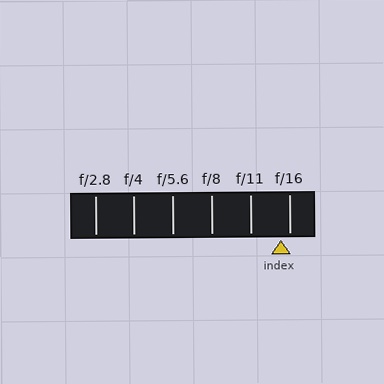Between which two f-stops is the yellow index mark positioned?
The index mark is between f/11 and f/16.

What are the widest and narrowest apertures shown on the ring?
The widest aperture shown is f/2.8 and the narrowest is f/16.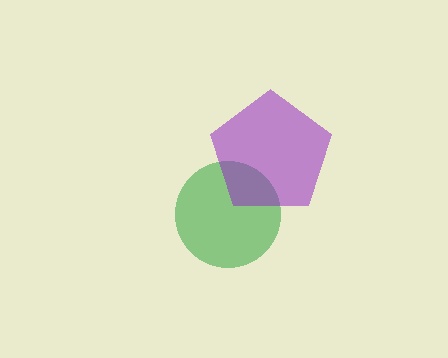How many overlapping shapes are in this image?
There are 2 overlapping shapes in the image.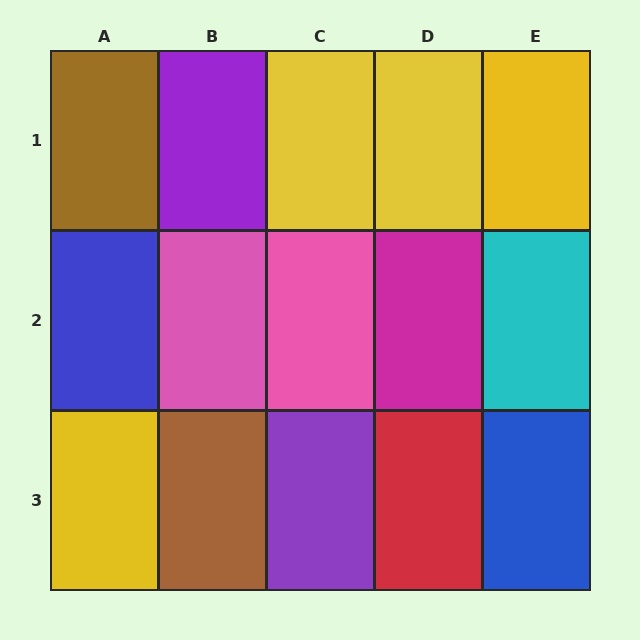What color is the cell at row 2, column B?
Pink.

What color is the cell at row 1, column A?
Brown.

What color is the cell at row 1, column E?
Yellow.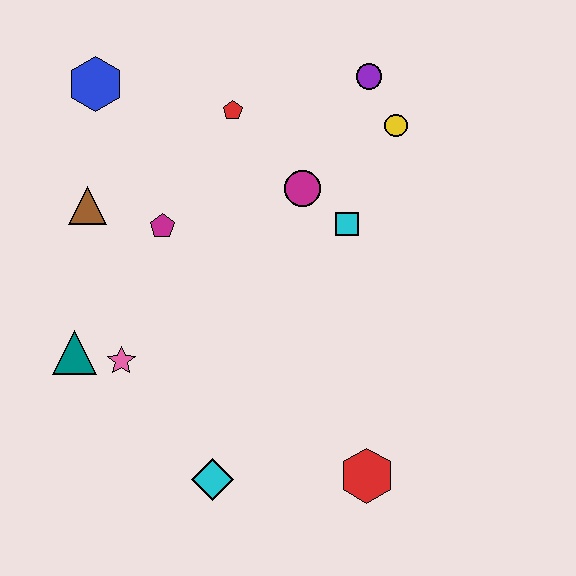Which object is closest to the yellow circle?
The purple circle is closest to the yellow circle.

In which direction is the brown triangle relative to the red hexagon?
The brown triangle is to the left of the red hexagon.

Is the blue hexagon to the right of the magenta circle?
No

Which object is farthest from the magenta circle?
The cyan diamond is farthest from the magenta circle.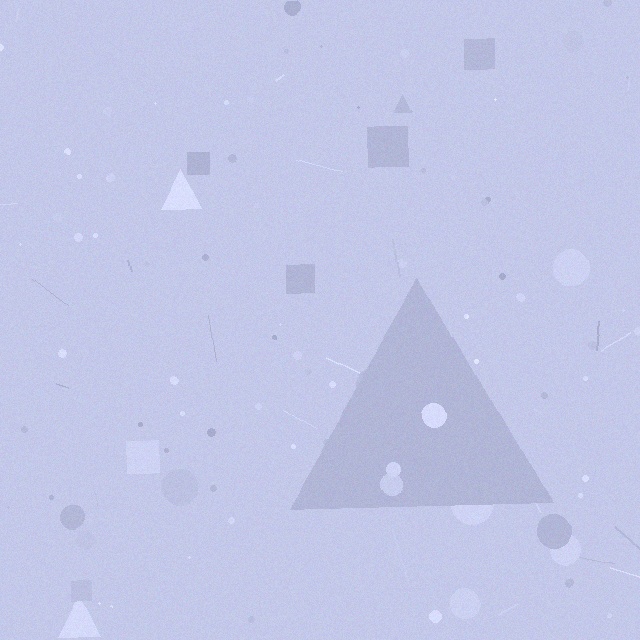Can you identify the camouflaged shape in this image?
The camouflaged shape is a triangle.